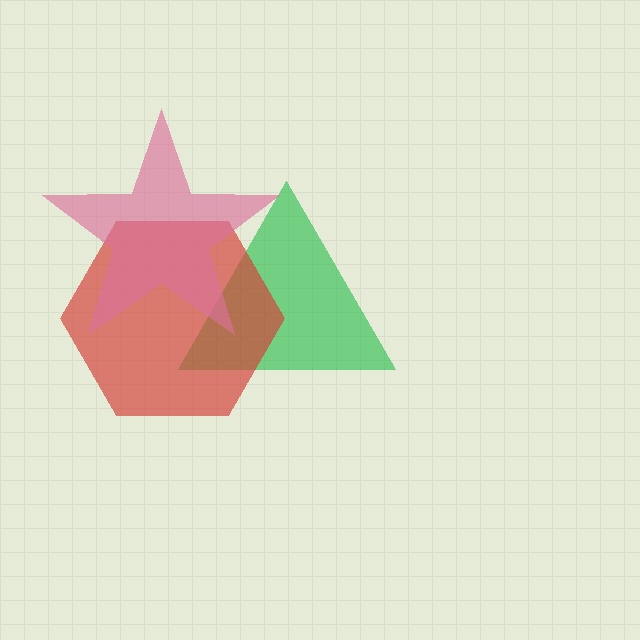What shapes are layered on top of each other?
The layered shapes are: a green triangle, a red hexagon, a pink star.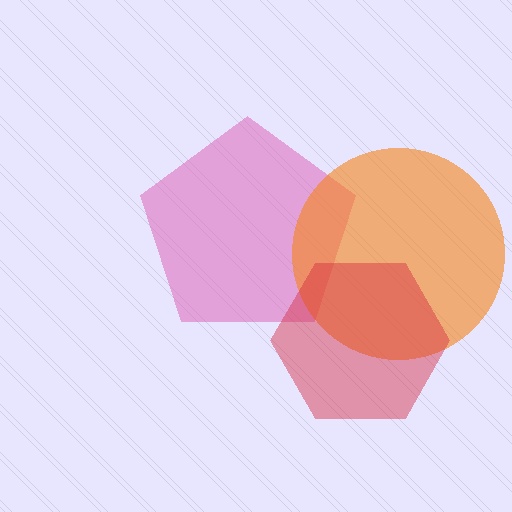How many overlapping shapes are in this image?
There are 3 overlapping shapes in the image.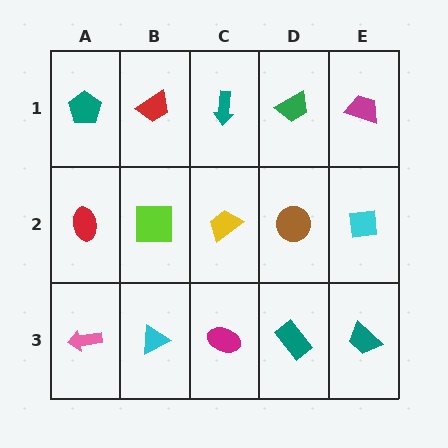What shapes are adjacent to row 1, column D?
A brown circle (row 2, column D), a teal arrow (row 1, column C), a magenta trapezoid (row 1, column E).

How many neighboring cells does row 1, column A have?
2.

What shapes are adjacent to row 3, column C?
A yellow trapezoid (row 2, column C), a cyan triangle (row 3, column B), a teal rectangle (row 3, column D).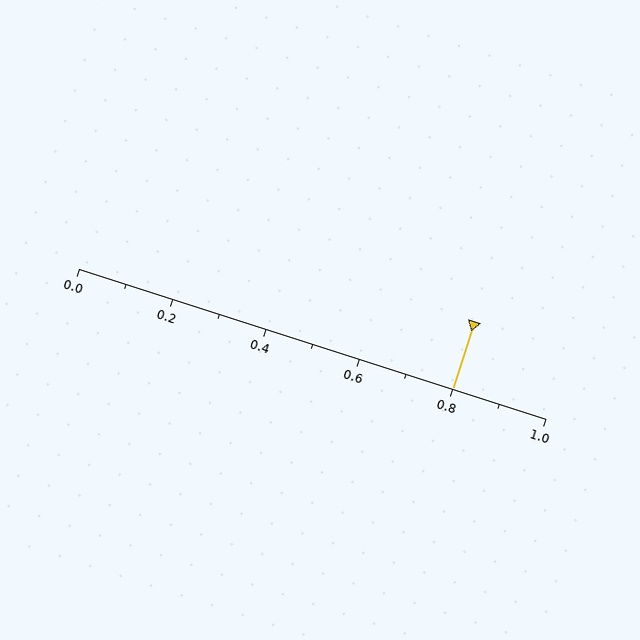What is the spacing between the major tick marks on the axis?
The major ticks are spaced 0.2 apart.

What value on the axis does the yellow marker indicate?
The marker indicates approximately 0.8.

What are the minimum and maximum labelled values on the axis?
The axis runs from 0.0 to 1.0.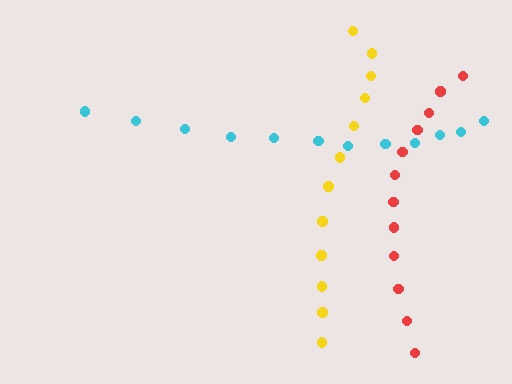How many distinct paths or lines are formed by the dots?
There are 3 distinct paths.